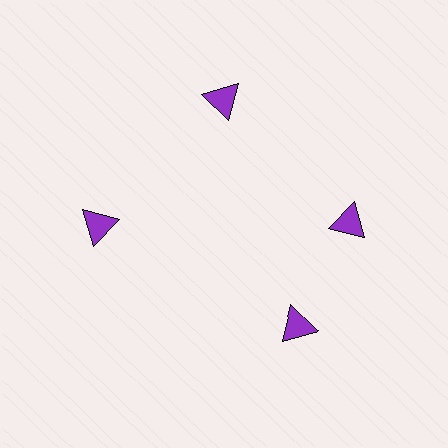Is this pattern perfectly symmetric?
No. The 4 purple triangles are arranged in a ring, but one element near the 6 o'clock position is rotated out of alignment along the ring, breaking the 4-fold rotational symmetry.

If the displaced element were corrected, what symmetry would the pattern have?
It would have 4-fold rotational symmetry — the pattern would map onto itself every 90 degrees.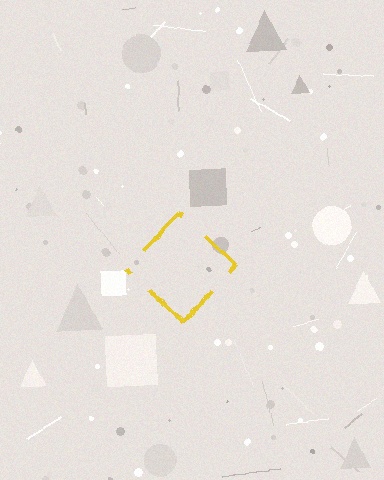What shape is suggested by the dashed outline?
The dashed outline suggests a diamond.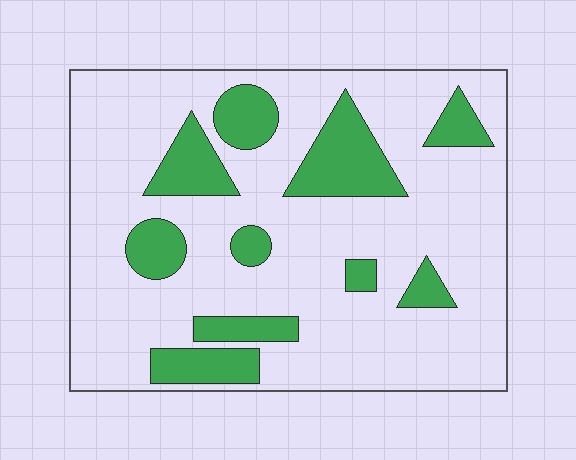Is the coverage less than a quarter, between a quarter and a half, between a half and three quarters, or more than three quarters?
Less than a quarter.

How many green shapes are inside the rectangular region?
10.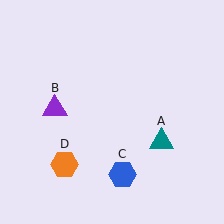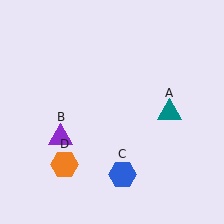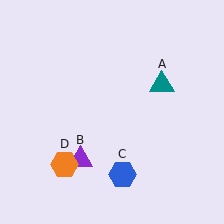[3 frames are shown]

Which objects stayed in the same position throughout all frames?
Blue hexagon (object C) and orange hexagon (object D) remained stationary.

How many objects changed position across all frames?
2 objects changed position: teal triangle (object A), purple triangle (object B).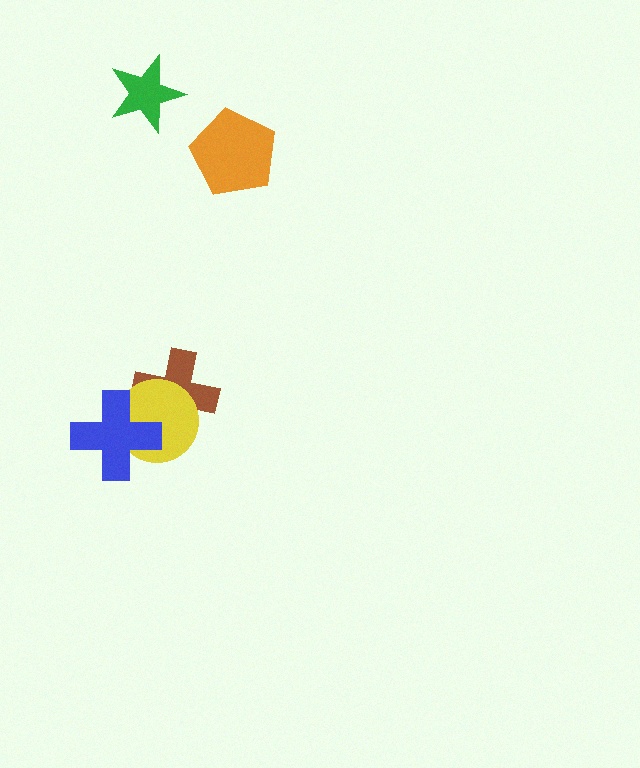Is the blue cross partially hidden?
No, no other shape covers it.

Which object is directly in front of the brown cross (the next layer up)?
The yellow circle is directly in front of the brown cross.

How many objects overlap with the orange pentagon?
0 objects overlap with the orange pentagon.